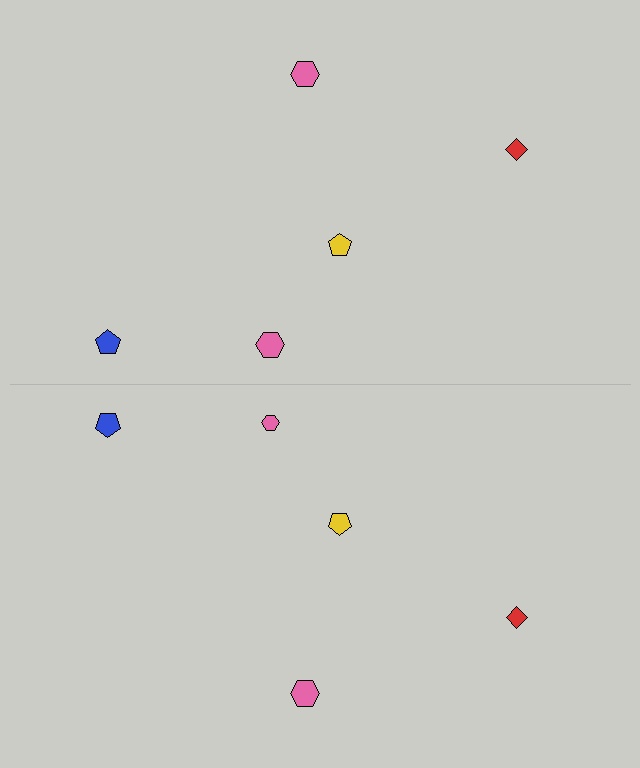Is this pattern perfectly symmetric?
No, the pattern is not perfectly symmetric. The pink hexagon on the bottom side has a different size than its mirror counterpart.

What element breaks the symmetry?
The pink hexagon on the bottom side has a different size than its mirror counterpart.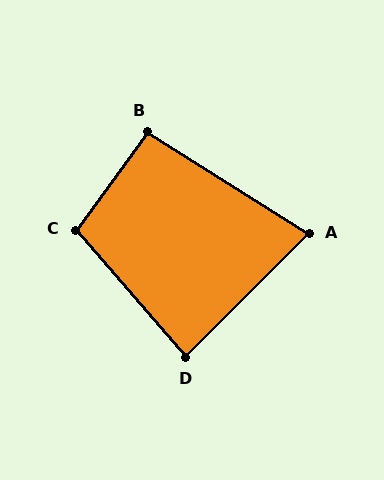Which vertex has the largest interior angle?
C, at approximately 103 degrees.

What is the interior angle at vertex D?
Approximately 86 degrees (approximately right).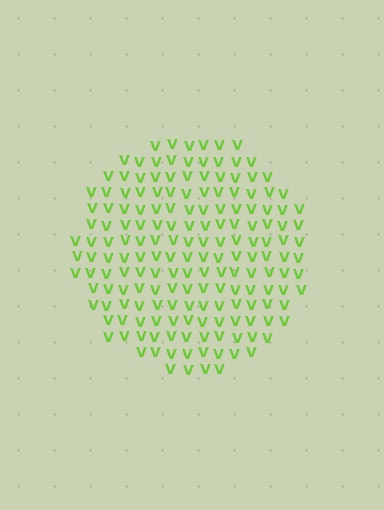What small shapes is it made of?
It is made of small letter V's.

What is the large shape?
The large shape is a circle.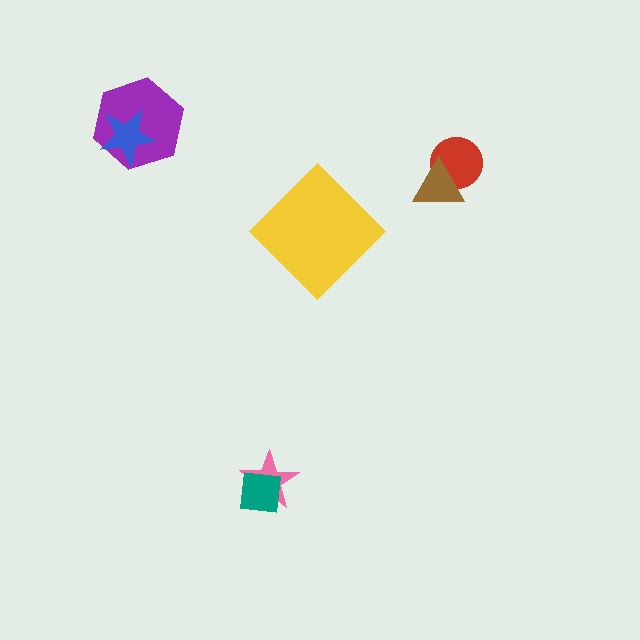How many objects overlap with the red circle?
1 object overlaps with the red circle.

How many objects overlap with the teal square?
1 object overlaps with the teal square.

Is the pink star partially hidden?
Yes, it is partially covered by another shape.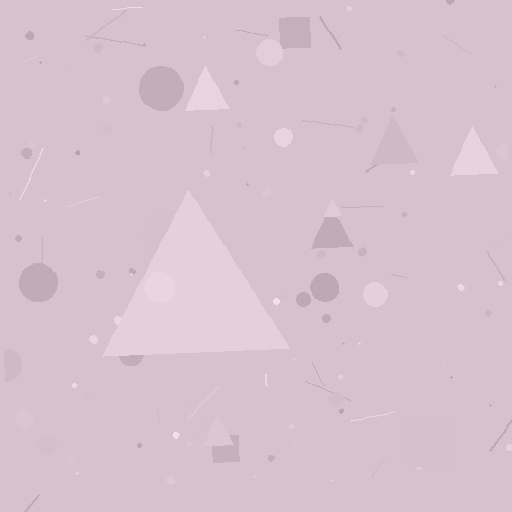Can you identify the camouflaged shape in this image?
The camouflaged shape is a triangle.